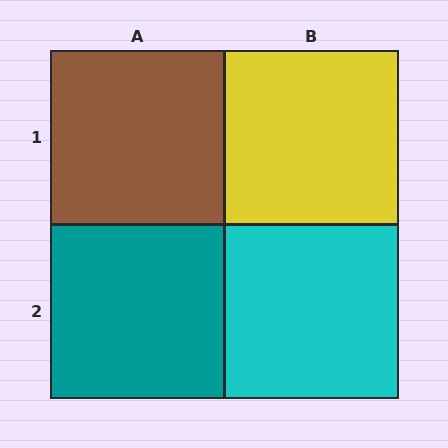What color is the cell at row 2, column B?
Cyan.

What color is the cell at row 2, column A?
Teal.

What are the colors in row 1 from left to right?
Brown, yellow.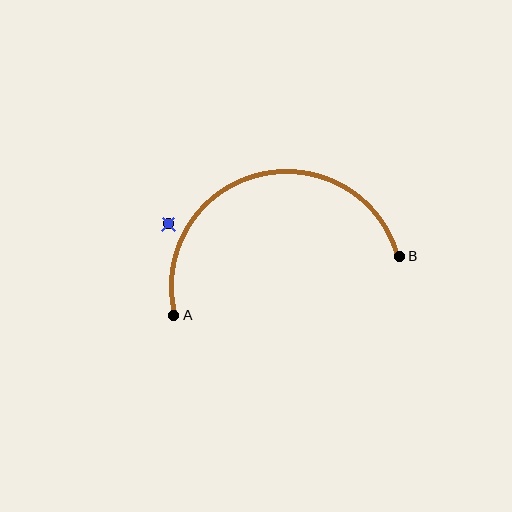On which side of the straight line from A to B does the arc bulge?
The arc bulges above the straight line connecting A and B.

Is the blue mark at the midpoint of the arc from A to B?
No — the blue mark does not lie on the arc at all. It sits slightly outside the curve.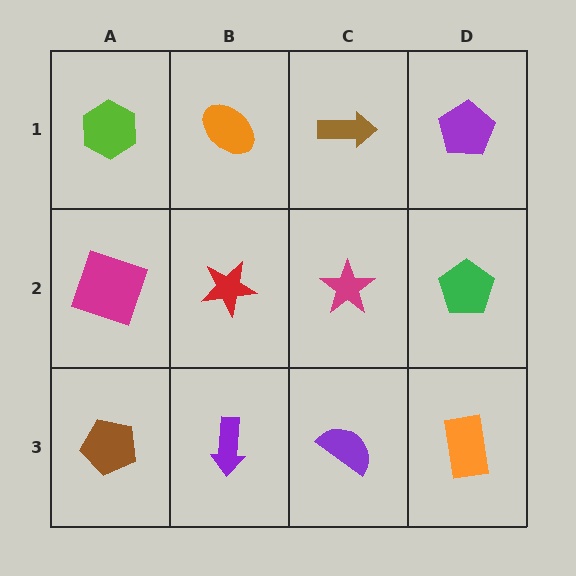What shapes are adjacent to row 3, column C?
A magenta star (row 2, column C), a purple arrow (row 3, column B), an orange rectangle (row 3, column D).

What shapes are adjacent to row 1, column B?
A red star (row 2, column B), a lime hexagon (row 1, column A), a brown arrow (row 1, column C).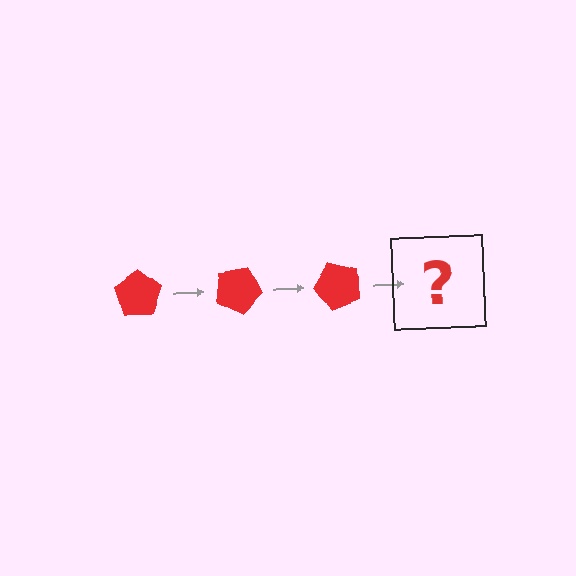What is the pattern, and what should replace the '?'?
The pattern is that the pentagon rotates 25 degrees each step. The '?' should be a red pentagon rotated 75 degrees.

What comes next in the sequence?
The next element should be a red pentagon rotated 75 degrees.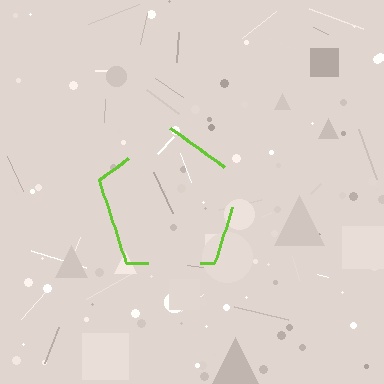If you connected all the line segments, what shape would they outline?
They would outline a pentagon.